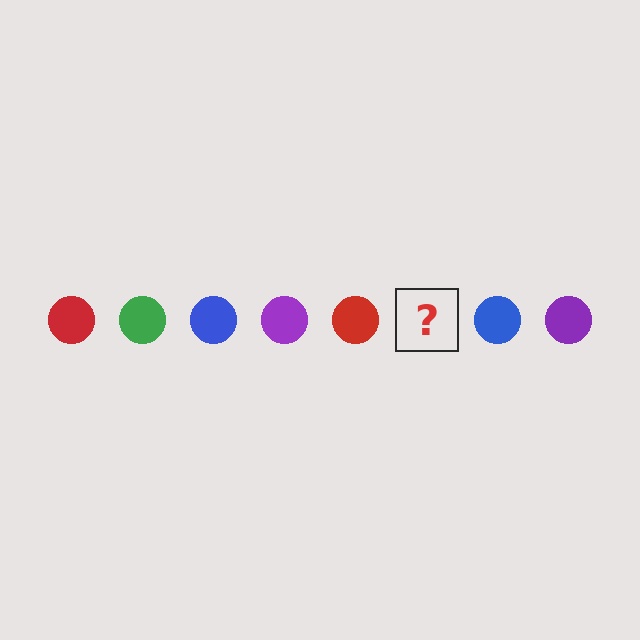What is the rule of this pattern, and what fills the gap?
The rule is that the pattern cycles through red, green, blue, purple circles. The gap should be filled with a green circle.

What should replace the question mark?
The question mark should be replaced with a green circle.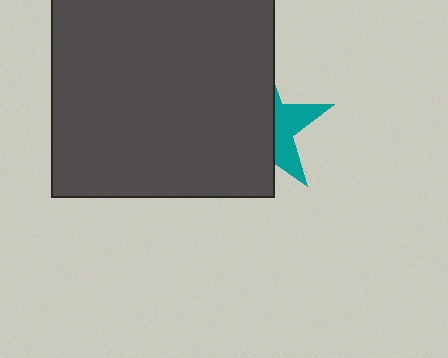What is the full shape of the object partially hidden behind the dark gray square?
The partially hidden object is a teal star.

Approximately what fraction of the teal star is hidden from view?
Roughly 65% of the teal star is hidden behind the dark gray square.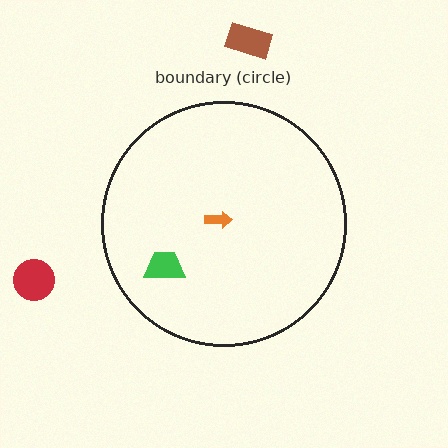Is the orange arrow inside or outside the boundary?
Inside.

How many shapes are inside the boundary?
2 inside, 2 outside.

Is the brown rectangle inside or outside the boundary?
Outside.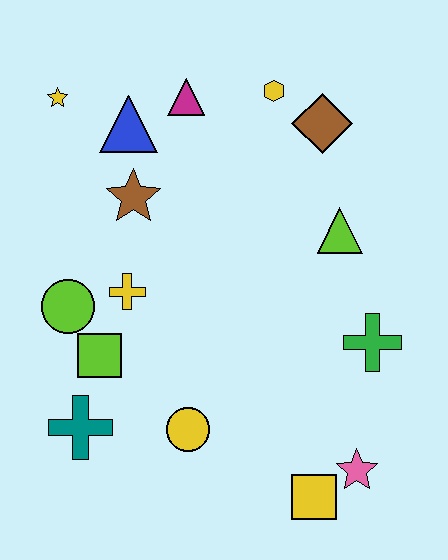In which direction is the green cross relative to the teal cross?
The green cross is to the right of the teal cross.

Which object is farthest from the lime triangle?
The teal cross is farthest from the lime triangle.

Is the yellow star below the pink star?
No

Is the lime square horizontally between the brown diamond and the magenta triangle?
No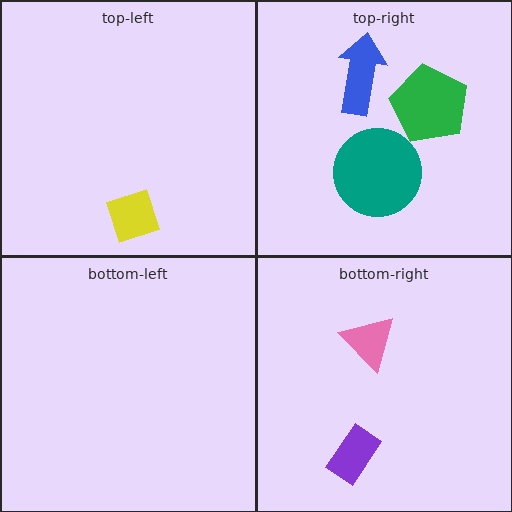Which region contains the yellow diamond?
The top-left region.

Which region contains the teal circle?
The top-right region.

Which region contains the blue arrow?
The top-right region.